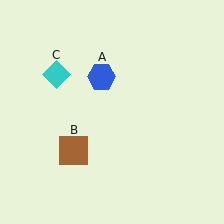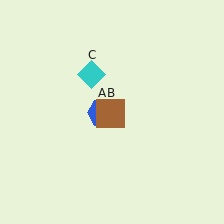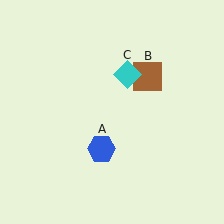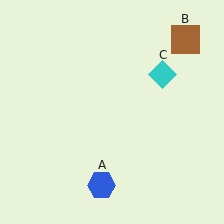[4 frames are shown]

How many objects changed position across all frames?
3 objects changed position: blue hexagon (object A), brown square (object B), cyan diamond (object C).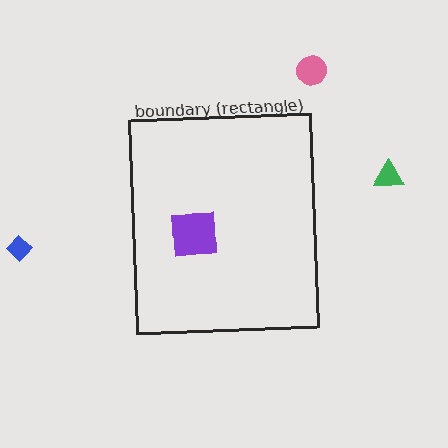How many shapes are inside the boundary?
1 inside, 3 outside.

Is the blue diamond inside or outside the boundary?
Outside.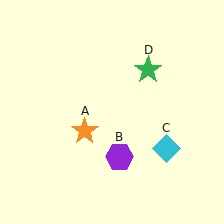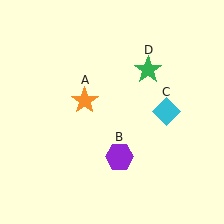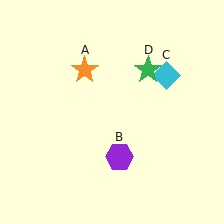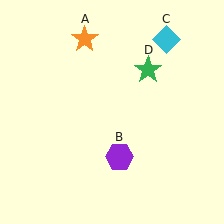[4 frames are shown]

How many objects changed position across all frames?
2 objects changed position: orange star (object A), cyan diamond (object C).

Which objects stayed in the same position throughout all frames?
Purple hexagon (object B) and green star (object D) remained stationary.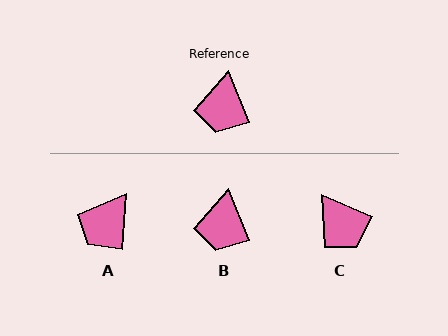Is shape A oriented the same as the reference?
No, it is off by about 26 degrees.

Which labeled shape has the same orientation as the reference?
B.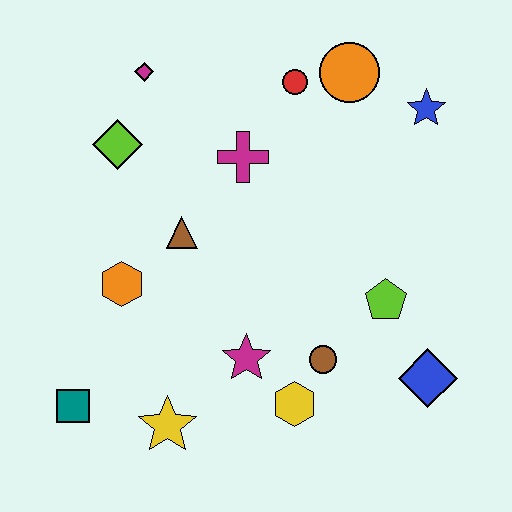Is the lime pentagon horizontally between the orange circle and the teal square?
No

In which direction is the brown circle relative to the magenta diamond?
The brown circle is below the magenta diamond.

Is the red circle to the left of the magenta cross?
No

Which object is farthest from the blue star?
The teal square is farthest from the blue star.